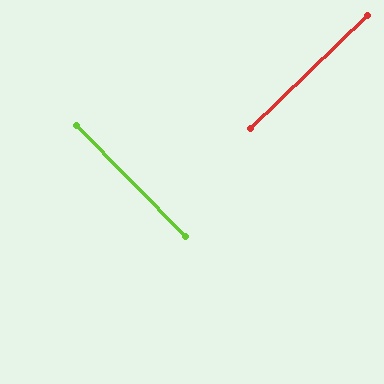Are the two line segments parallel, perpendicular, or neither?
Perpendicular — they meet at approximately 89°.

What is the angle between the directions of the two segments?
Approximately 89 degrees.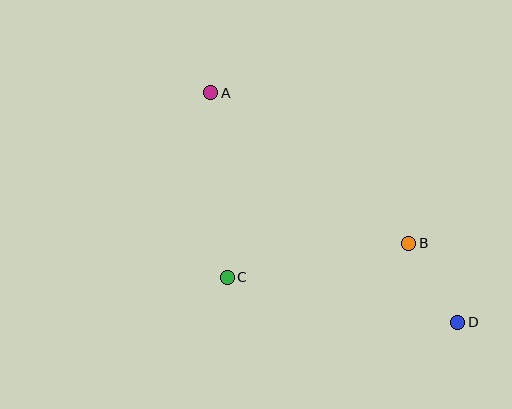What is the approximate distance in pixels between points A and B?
The distance between A and B is approximately 248 pixels.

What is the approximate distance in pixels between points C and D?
The distance between C and D is approximately 235 pixels.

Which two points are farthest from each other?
Points A and D are farthest from each other.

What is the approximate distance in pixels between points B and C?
The distance between B and C is approximately 184 pixels.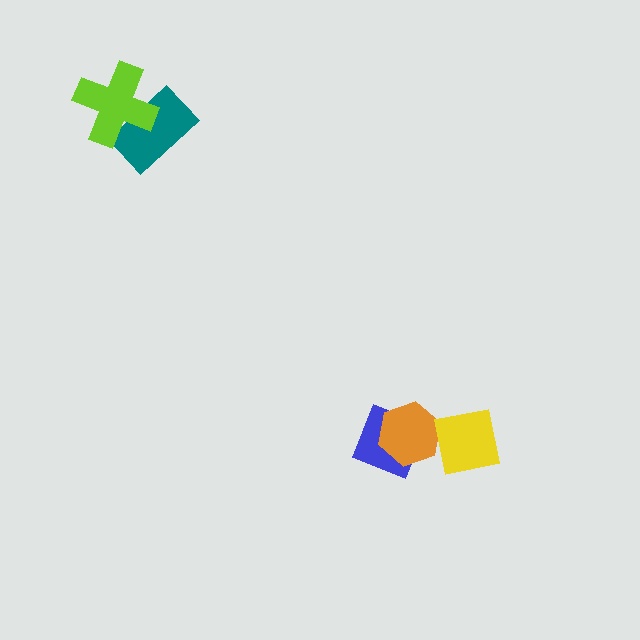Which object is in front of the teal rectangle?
The lime cross is in front of the teal rectangle.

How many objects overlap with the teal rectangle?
1 object overlaps with the teal rectangle.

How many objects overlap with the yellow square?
1 object overlaps with the yellow square.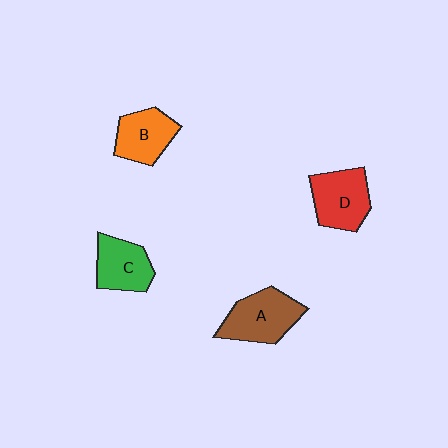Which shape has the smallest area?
Shape B (orange).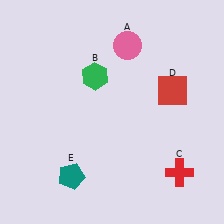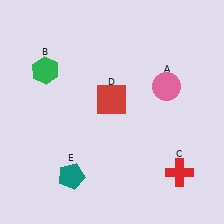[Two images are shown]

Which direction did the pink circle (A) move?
The pink circle (A) moved down.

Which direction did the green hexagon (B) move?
The green hexagon (B) moved left.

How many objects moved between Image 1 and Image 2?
3 objects moved between the two images.